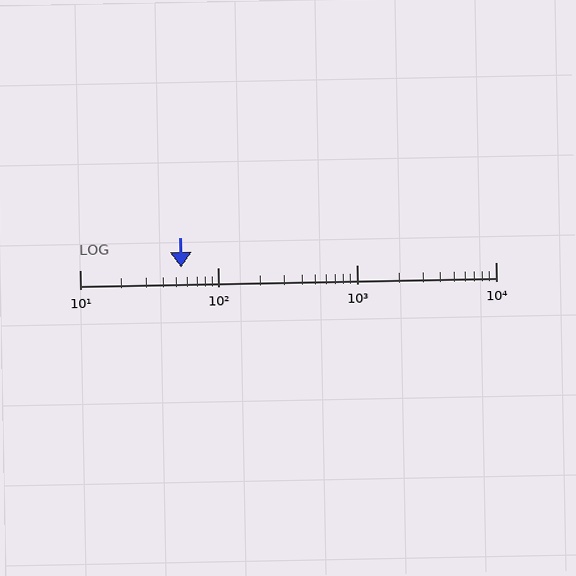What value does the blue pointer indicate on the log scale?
The pointer indicates approximately 54.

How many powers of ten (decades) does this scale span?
The scale spans 3 decades, from 10 to 10000.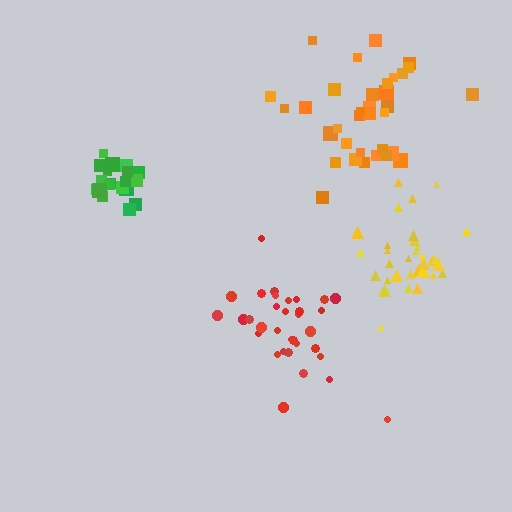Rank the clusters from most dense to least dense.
yellow, green, red, orange.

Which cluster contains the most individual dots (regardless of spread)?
Orange (34).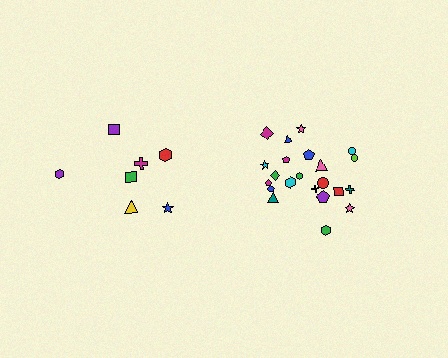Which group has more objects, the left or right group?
The right group.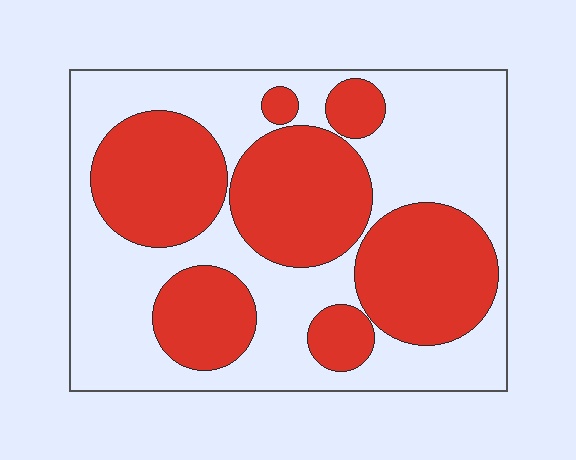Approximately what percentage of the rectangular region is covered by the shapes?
Approximately 45%.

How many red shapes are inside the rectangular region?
7.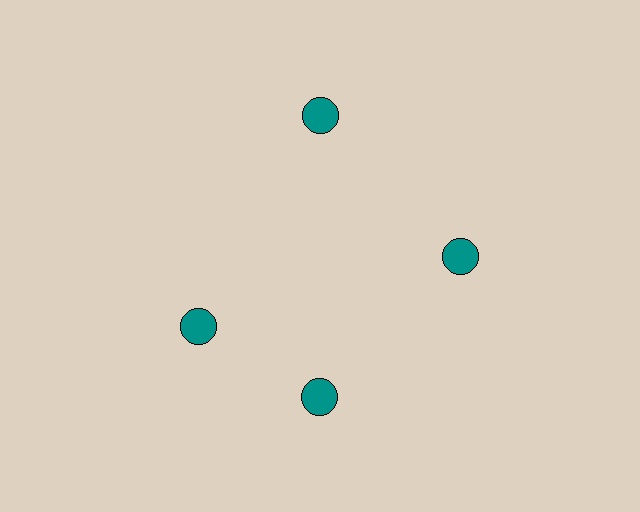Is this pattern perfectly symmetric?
No. The 4 teal circles are arranged in a ring, but one element near the 9 o'clock position is rotated out of alignment along the ring, breaking the 4-fold rotational symmetry.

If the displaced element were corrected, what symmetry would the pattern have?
It would have 4-fold rotational symmetry — the pattern would map onto itself every 90 degrees.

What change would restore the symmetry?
The symmetry would be restored by rotating it back into even spacing with its neighbors so that all 4 circles sit at equal angles and equal distance from the center.